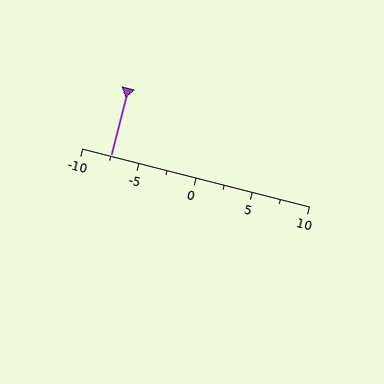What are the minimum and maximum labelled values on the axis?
The axis runs from -10 to 10.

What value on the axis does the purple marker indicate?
The marker indicates approximately -7.5.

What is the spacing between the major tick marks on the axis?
The major ticks are spaced 5 apart.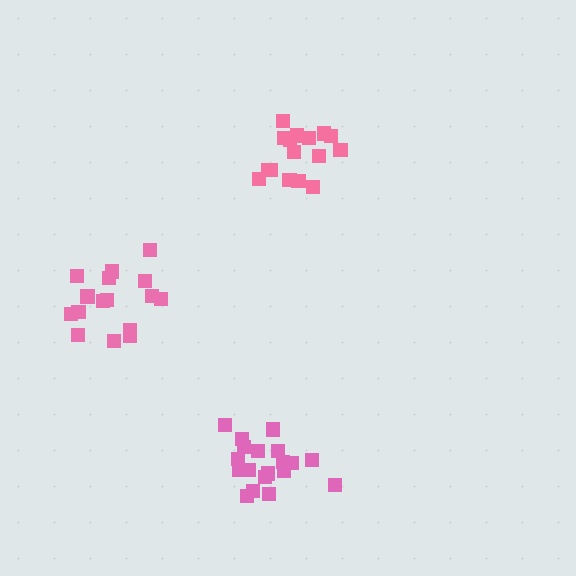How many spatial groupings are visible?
There are 3 spatial groupings.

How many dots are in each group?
Group 1: 16 dots, Group 2: 19 dots, Group 3: 16 dots (51 total).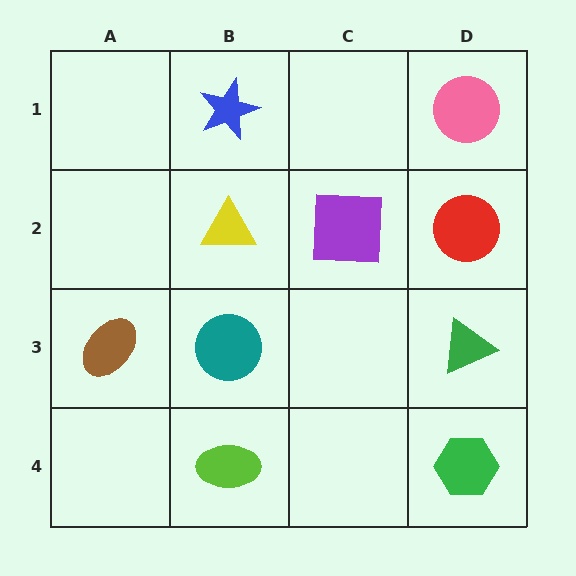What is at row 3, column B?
A teal circle.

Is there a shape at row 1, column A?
No, that cell is empty.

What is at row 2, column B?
A yellow triangle.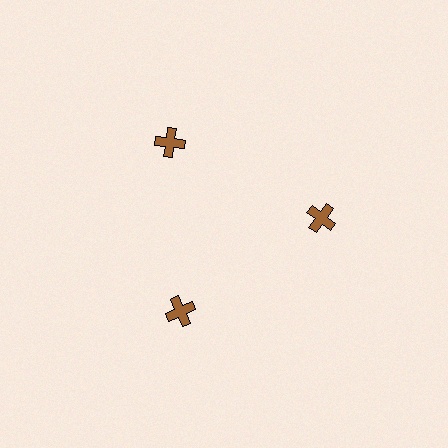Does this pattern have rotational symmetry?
Yes, this pattern has 3-fold rotational symmetry. It looks the same after rotating 120 degrees around the center.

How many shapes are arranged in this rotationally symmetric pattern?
There are 3 shapes, arranged in 3 groups of 1.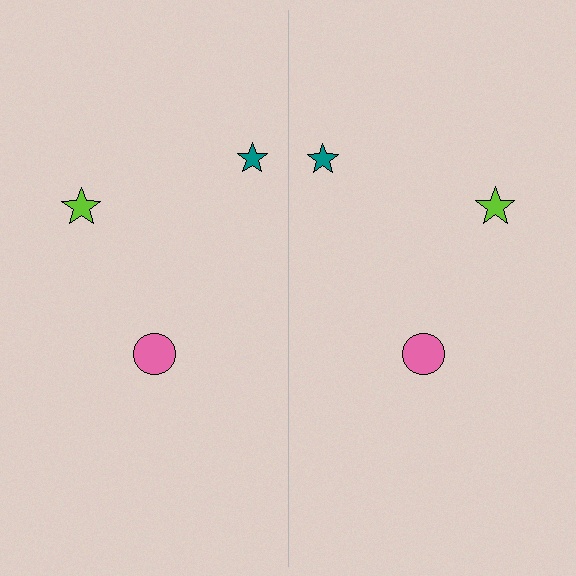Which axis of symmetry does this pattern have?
The pattern has a vertical axis of symmetry running through the center of the image.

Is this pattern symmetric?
Yes, this pattern has bilateral (reflection) symmetry.